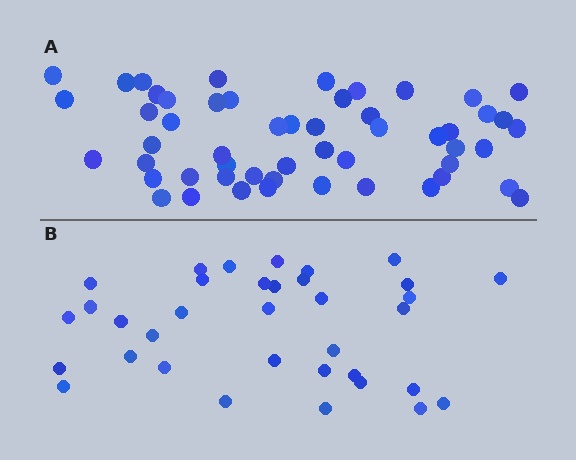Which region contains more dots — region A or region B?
Region A (the top region) has more dots.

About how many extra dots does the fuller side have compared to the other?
Region A has approximately 20 more dots than region B.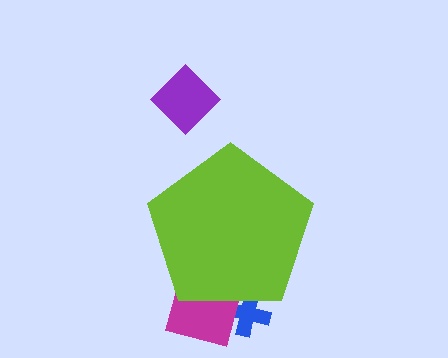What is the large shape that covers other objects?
A lime pentagon.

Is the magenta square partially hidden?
Yes, the magenta square is partially hidden behind the lime pentagon.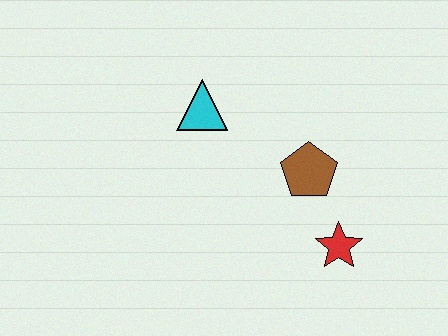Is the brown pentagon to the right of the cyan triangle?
Yes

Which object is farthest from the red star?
The cyan triangle is farthest from the red star.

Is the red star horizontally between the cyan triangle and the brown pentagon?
No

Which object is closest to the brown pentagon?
The red star is closest to the brown pentagon.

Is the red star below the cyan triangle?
Yes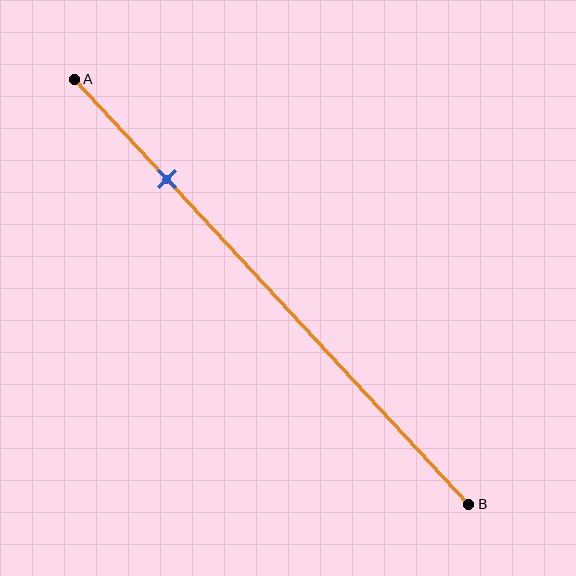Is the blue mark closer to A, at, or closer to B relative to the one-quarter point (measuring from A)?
The blue mark is approximately at the one-quarter point of segment AB.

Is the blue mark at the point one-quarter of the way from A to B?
Yes, the mark is approximately at the one-quarter point.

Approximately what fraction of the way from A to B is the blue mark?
The blue mark is approximately 25% of the way from A to B.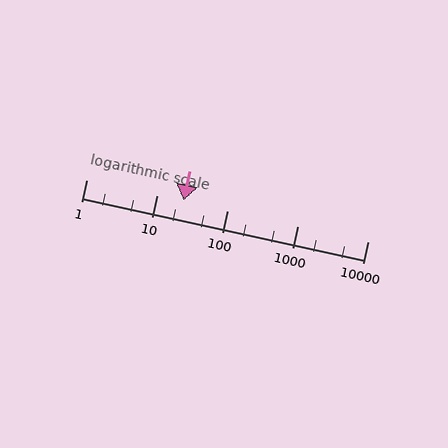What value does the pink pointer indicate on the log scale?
The pointer indicates approximately 24.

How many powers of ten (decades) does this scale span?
The scale spans 4 decades, from 1 to 10000.